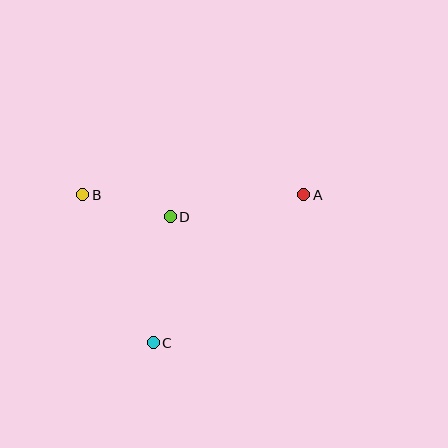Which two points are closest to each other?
Points B and D are closest to each other.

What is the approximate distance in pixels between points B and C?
The distance between B and C is approximately 164 pixels.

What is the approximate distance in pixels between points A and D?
The distance between A and D is approximately 135 pixels.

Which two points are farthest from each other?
Points A and B are farthest from each other.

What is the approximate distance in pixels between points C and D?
The distance between C and D is approximately 127 pixels.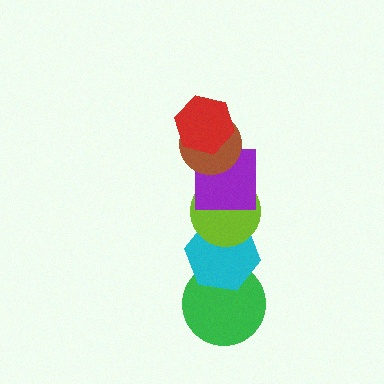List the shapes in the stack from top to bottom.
From top to bottom: the red hexagon, the brown circle, the purple square, the lime circle, the cyan hexagon, the green circle.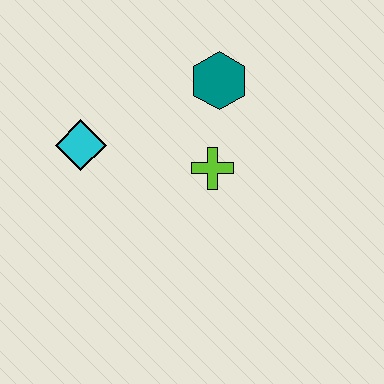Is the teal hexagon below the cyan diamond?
No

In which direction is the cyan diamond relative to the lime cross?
The cyan diamond is to the left of the lime cross.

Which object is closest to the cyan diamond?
The lime cross is closest to the cyan diamond.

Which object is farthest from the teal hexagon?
The cyan diamond is farthest from the teal hexagon.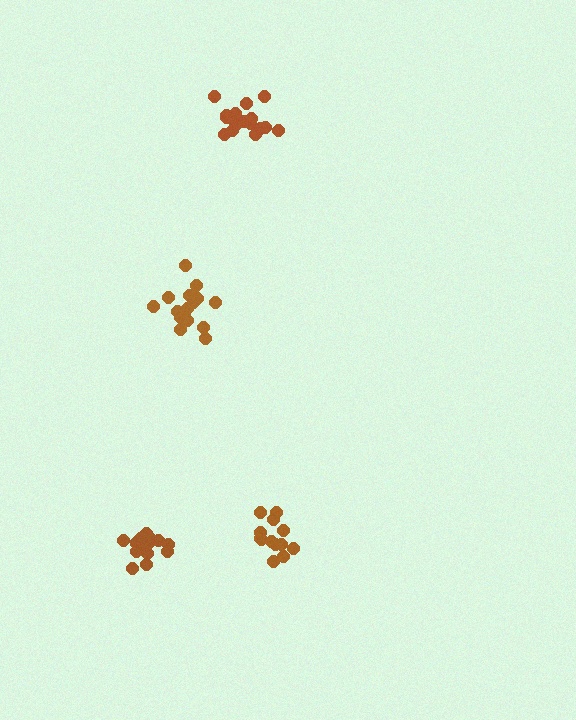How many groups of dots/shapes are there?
There are 4 groups.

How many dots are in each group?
Group 1: 17 dots, Group 2: 17 dots, Group 3: 13 dots, Group 4: 17 dots (64 total).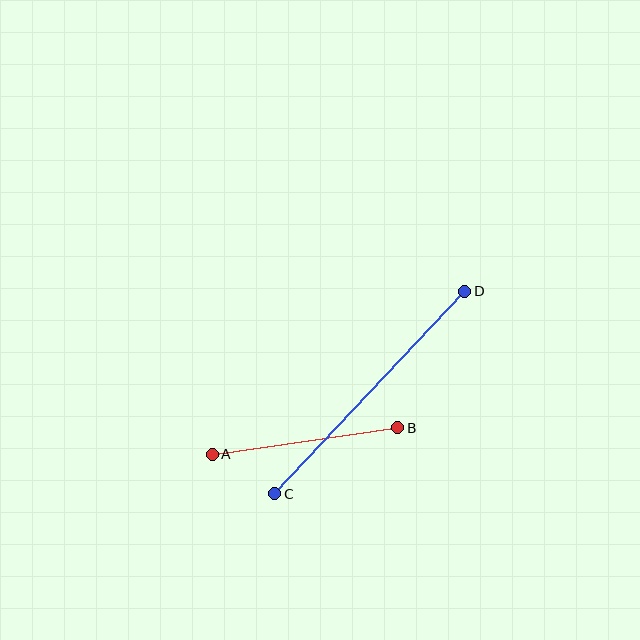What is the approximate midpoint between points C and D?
The midpoint is at approximately (370, 392) pixels.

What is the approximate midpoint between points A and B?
The midpoint is at approximately (305, 441) pixels.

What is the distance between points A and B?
The distance is approximately 187 pixels.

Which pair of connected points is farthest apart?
Points C and D are farthest apart.